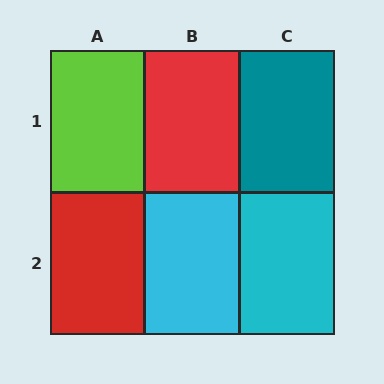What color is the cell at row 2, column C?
Cyan.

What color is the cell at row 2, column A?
Red.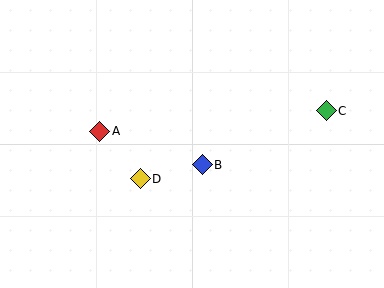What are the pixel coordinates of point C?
Point C is at (326, 111).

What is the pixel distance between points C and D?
The distance between C and D is 198 pixels.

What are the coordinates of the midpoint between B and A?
The midpoint between B and A is at (151, 148).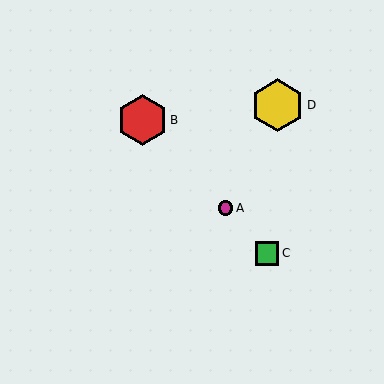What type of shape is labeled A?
Shape A is a magenta circle.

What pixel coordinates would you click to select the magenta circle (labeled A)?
Click at (225, 208) to select the magenta circle A.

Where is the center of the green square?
The center of the green square is at (267, 253).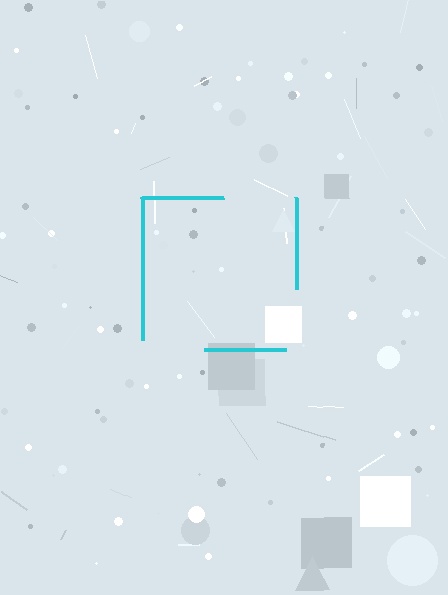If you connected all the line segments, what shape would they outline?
They would outline a square.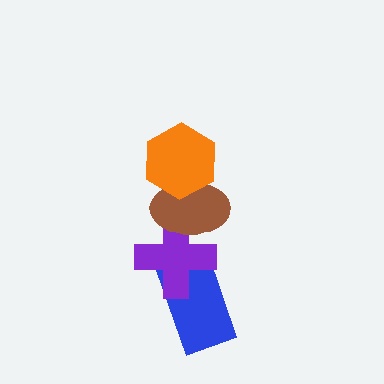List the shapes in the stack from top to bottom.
From top to bottom: the orange hexagon, the brown ellipse, the purple cross, the blue rectangle.